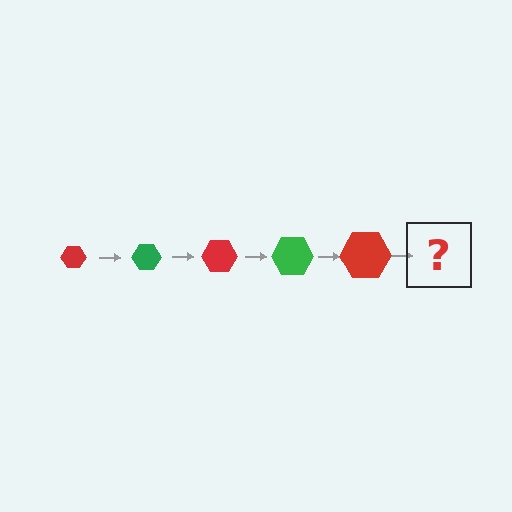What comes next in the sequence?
The next element should be a green hexagon, larger than the previous one.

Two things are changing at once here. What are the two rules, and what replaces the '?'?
The two rules are that the hexagon grows larger each step and the color cycles through red and green. The '?' should be a green hexagon, larger than the previous one.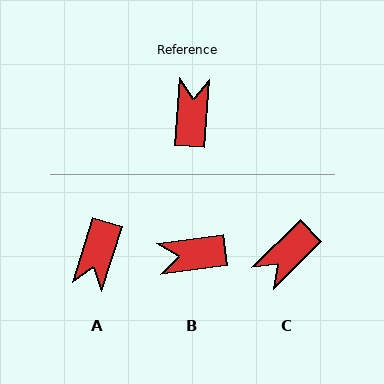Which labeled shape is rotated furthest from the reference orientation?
A, about 167 degrees away.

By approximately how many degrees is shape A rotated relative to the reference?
Approximately 167 degrees counter-clockwise.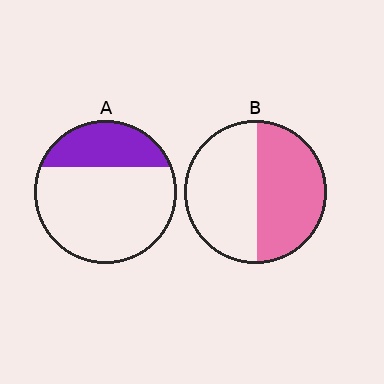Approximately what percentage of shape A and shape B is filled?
A is approximately 30% and B is approximately 50%.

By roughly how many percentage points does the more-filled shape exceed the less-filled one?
By roughly 20 percentage points (B over A).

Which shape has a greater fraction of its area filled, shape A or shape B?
Shape B.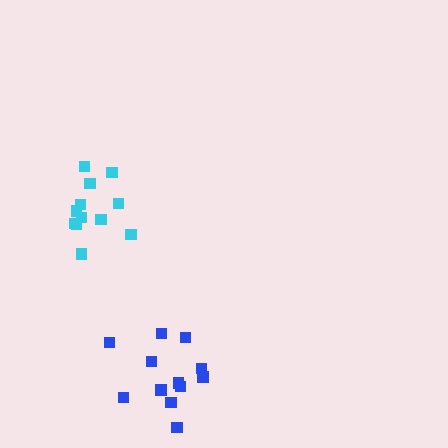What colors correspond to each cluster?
The clusters are colored: blue, cyan.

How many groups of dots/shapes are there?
There are 2 groups.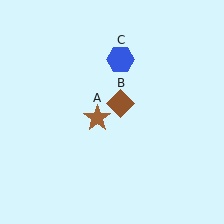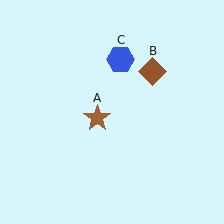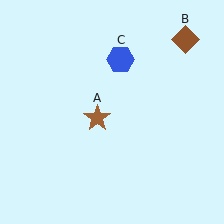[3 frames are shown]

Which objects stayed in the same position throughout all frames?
Brown star (object A) and blue hexagon (object C) remained stationary.